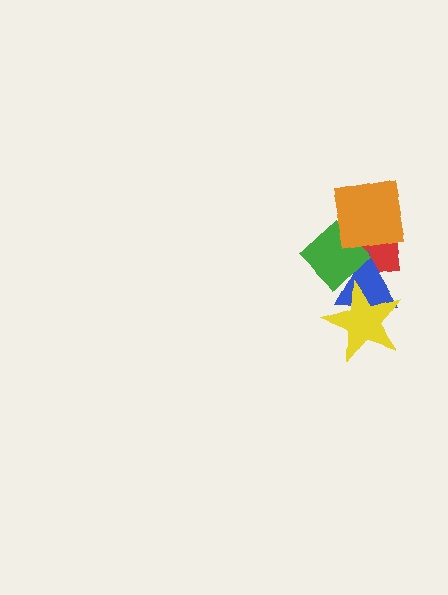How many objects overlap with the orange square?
2 objects overlap with the orange square.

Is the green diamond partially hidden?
Yes, it is partially covered by another shape.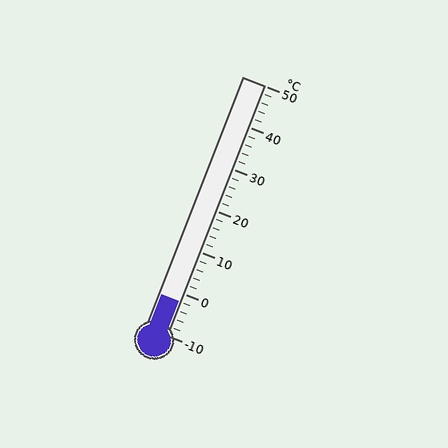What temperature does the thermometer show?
The thermometer shows approximately -2°C.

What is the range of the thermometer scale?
The thermometer scale ranges from -10°C to 50°C.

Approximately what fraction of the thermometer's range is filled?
The thermometer is filled to approximately 15% of its range.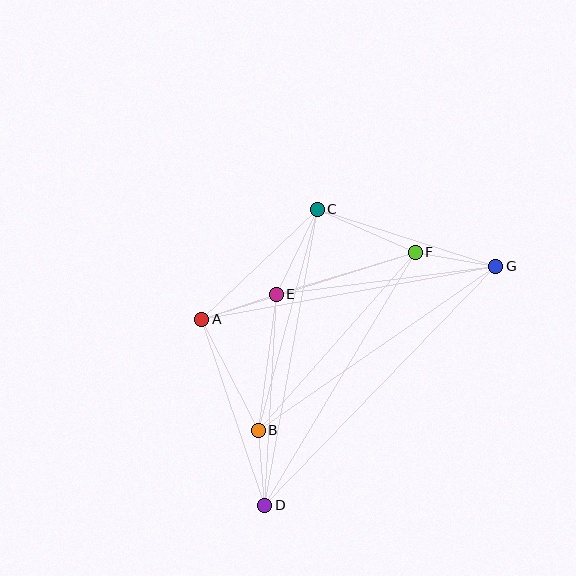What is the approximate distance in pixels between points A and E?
The distance between A and E is approximately 79 pixels.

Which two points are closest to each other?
Points B and D are closest to each other.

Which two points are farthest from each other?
Points D and G are farthest from each other.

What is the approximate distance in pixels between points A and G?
The distance between A and G is approximately 299 pixels.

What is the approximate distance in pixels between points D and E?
The distance between D and E is approximately 211 pixels.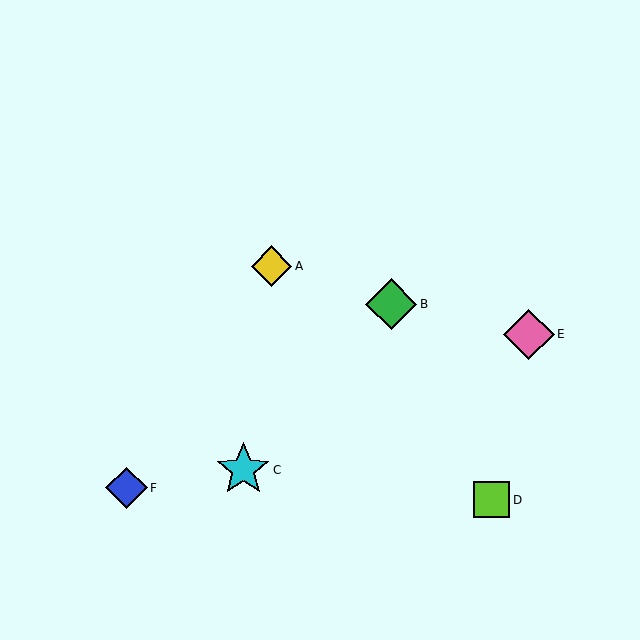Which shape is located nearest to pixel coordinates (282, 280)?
The yellow diamond (labeled A) at (272, 266) is nearest to that location.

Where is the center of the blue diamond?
The center of the blue diamond is at (126, 488).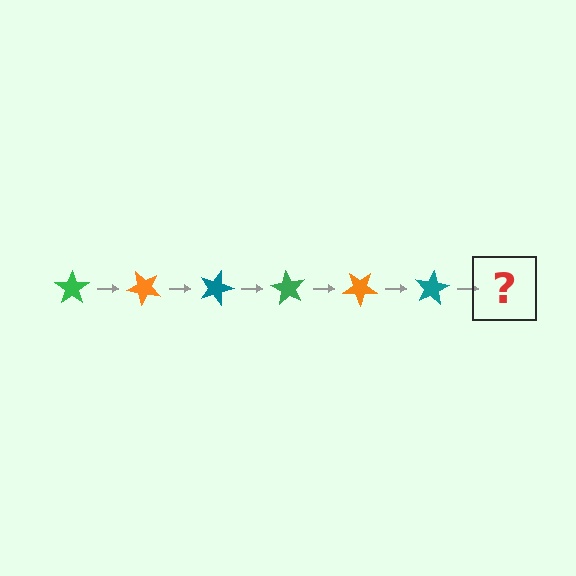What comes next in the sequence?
The next element should be a green star, rotated 270 degrees from the start.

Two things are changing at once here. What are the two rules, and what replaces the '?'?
The two rules are that it rotates 45 degrees each step and the color cycles through green, orange, and teal. The '?' should be a green star, rotated 270 degrees from the start.